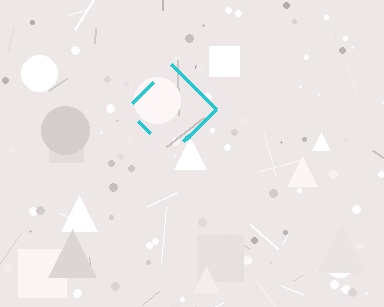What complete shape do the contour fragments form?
The contour fragments form a diamond.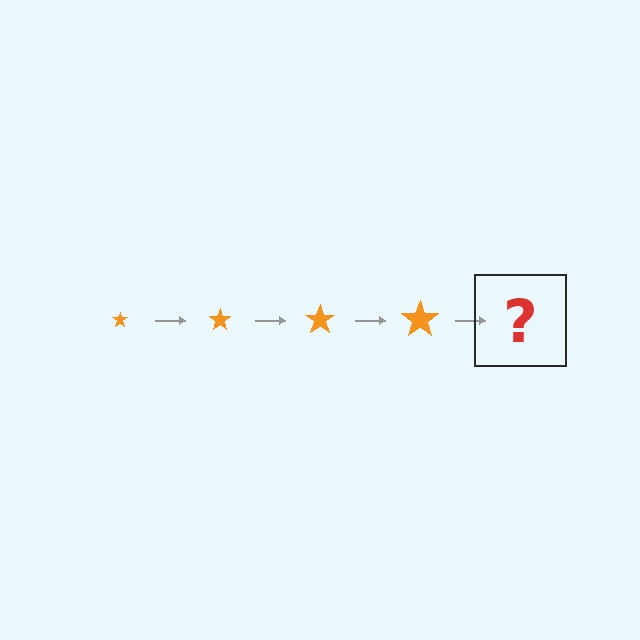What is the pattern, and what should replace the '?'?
The pattern is that the star gets progressively larger each step. The '?' should be an orange star, larger than the previous one.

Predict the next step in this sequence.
The next step is an orange star, larger than the previous one.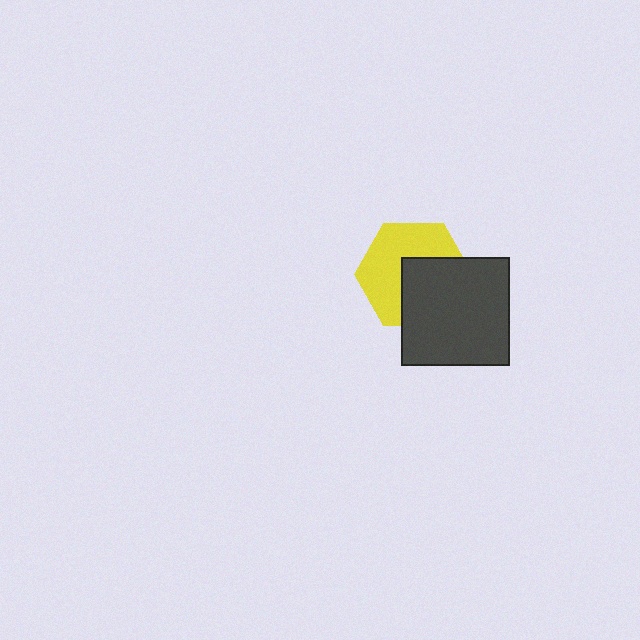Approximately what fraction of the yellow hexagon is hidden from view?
Roughly 44% of the yellow hexagon is hidden behind the dark gray square.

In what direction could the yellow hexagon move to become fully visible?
The yellow hexagon could move toward the upper-left. That would shift it out from behind the dark gray square entirely.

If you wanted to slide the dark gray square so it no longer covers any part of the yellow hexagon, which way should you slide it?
Slide it toward the lower-right — that is the most direct way to separate the two shapes.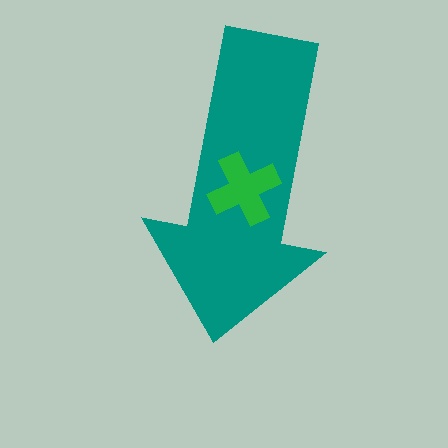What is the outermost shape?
The teal arrow.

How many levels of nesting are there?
2.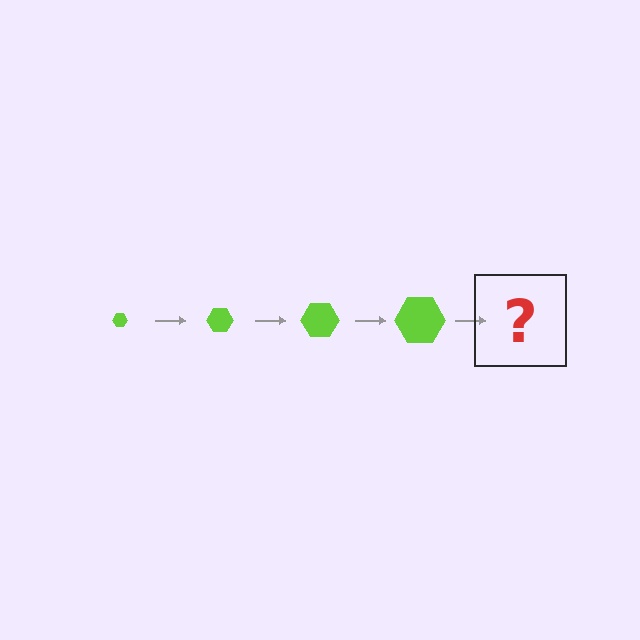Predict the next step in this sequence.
The next step is a lime hexagon, larger than the previous one.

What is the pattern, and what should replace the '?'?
The pattern is that the hexagon gets progressively larger each step. The '?' should be a lime hexagon, larger than the previous one.